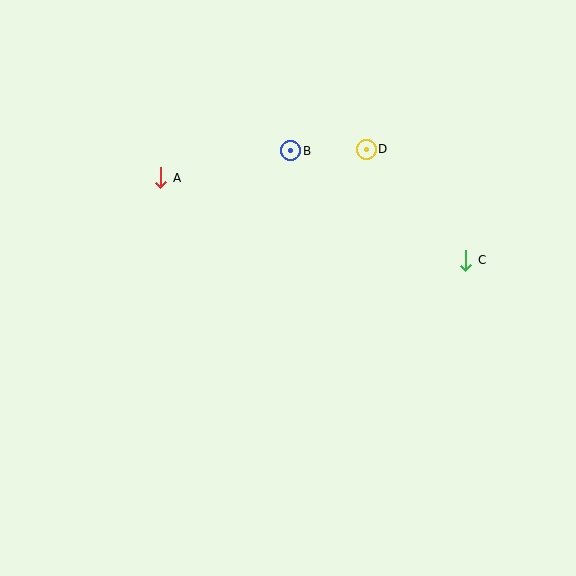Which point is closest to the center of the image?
Point B at (291, 151) is closest to the center.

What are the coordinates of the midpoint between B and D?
The midpoint between B and D is at (328, 150).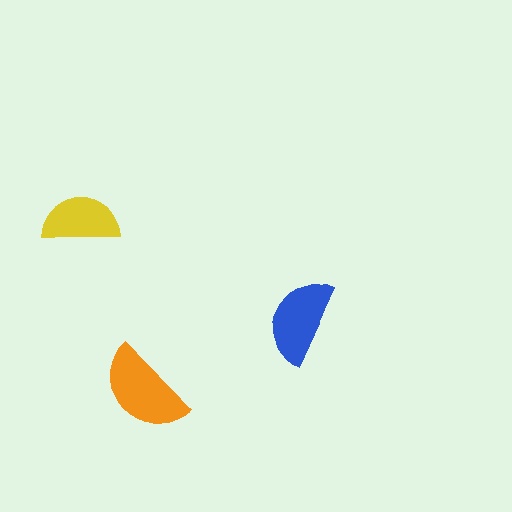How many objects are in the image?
There are 3 objects in the image.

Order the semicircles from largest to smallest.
the orange one, the blue one, the yellow one.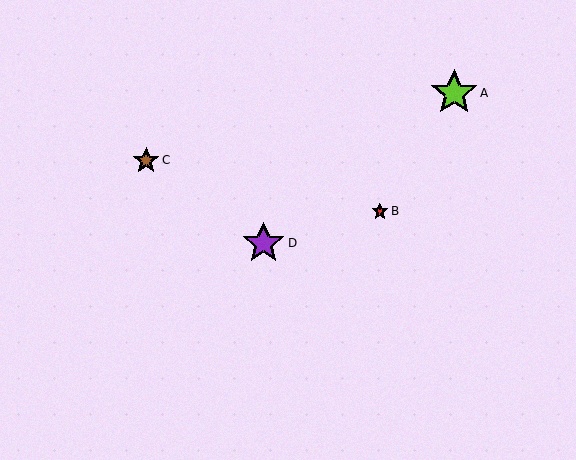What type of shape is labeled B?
Shape B is a red star.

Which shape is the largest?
The lime star (labeled A) is the largest.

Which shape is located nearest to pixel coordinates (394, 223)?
The red star (labeled B) at (380, 211) is nearest to that location.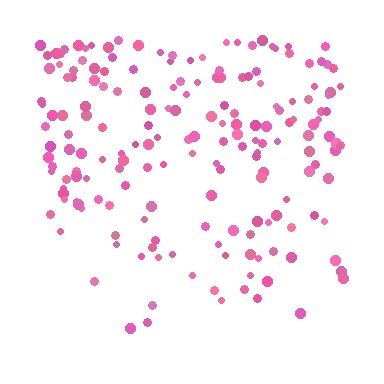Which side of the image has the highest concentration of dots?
The top.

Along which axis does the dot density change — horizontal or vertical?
Vertical.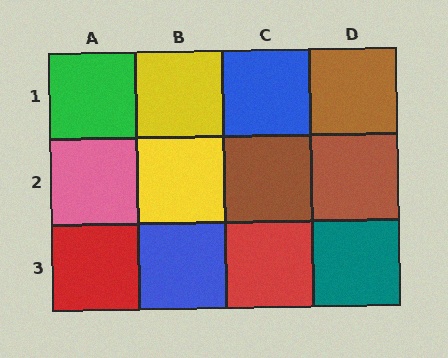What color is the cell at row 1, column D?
Brown.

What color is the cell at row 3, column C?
Red.